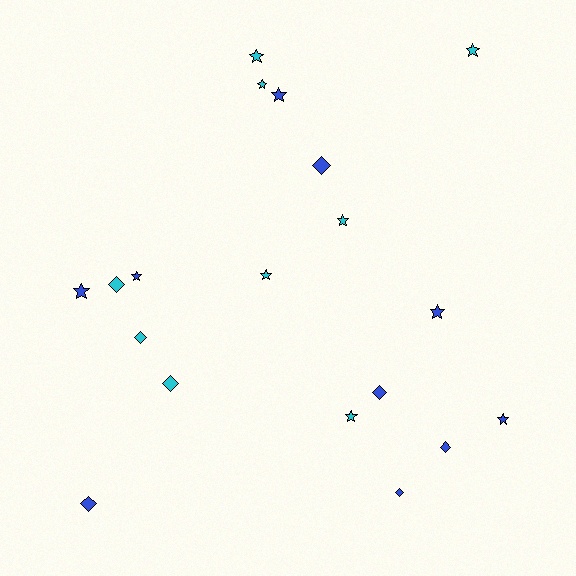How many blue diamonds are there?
There are 5 blue diamonds.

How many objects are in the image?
There are 19 objects.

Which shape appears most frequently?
Star, with 11 objects.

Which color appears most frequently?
Blue, with 10 objects.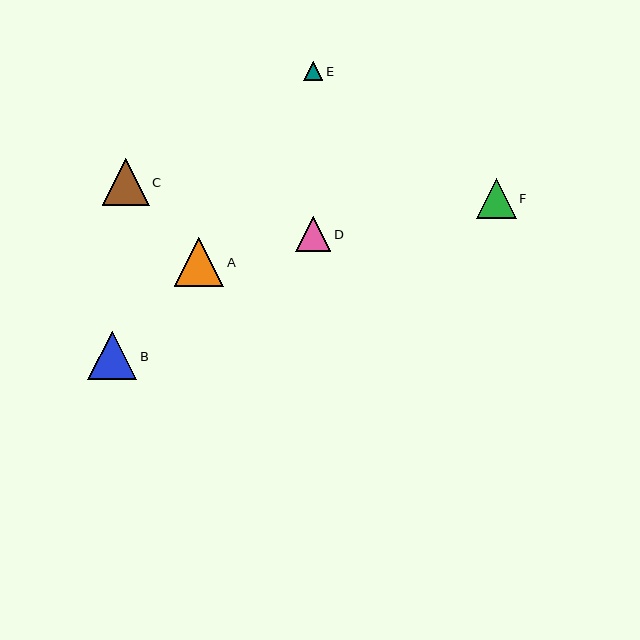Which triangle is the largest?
Triangle A is the largest with a size of approximately 49 pixels.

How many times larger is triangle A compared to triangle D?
Triangle A is approximately 1.4 times the size of triangle D.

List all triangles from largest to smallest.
From largest to smallest: A, B, C, F, D, E.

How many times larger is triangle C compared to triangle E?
Triangle C is approximately 2.5 times the size of triangle E.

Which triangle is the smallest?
Triangle E is the smallest with a size of approximately 19 pixels.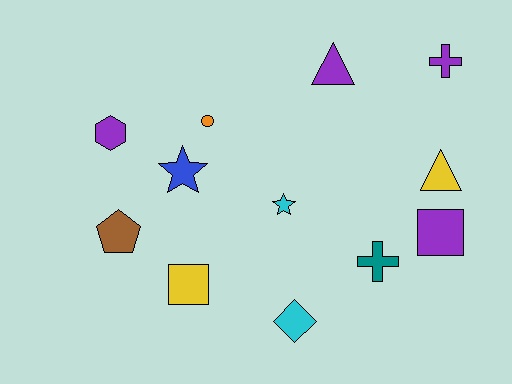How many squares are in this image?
There are 2 squares.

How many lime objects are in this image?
There are no lime objects.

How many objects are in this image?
There are 12 objects.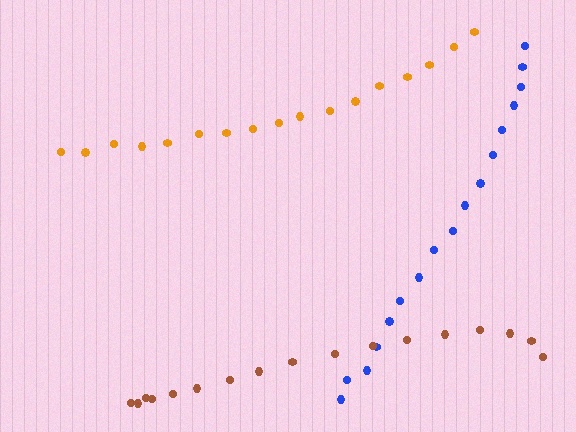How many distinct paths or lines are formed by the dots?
There are 3 distinct paths.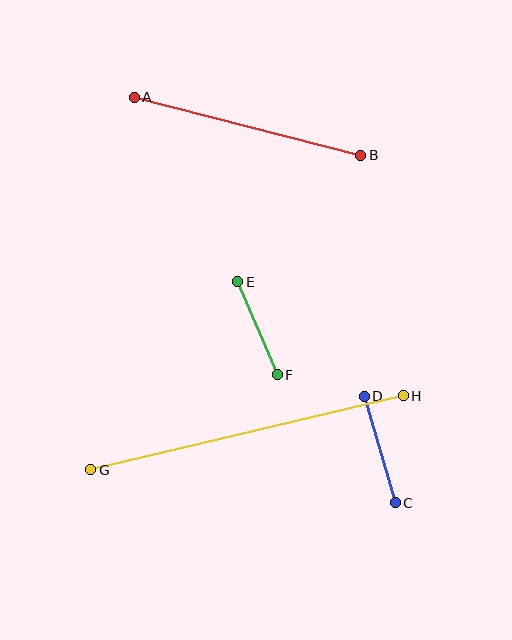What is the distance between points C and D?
The distance is approximately 111 pixels.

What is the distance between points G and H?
The distance is approximately 321 pixels.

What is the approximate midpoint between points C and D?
The midpoint is at approximately (380, 449) pixels.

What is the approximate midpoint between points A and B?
The midpoint is at approximately (248, 126) pixels.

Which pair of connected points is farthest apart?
Points G and H are farthest apart.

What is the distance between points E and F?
The distance is approximately 101 pixels.